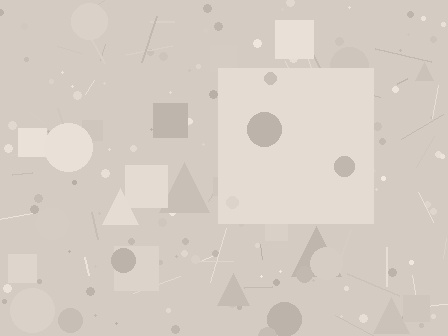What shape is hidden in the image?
A square is hidden in the image.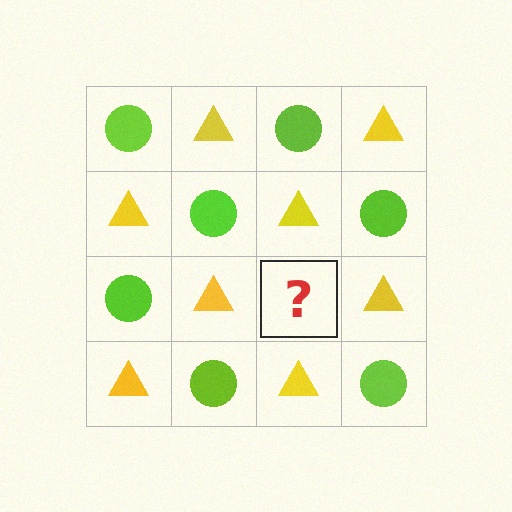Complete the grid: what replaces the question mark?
The question mark should be replaced with a lime circle.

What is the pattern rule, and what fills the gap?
The rule is that it alternates lime circle and yellow triangle in a checkerboard pattern. The gap should be filled with a lime circle.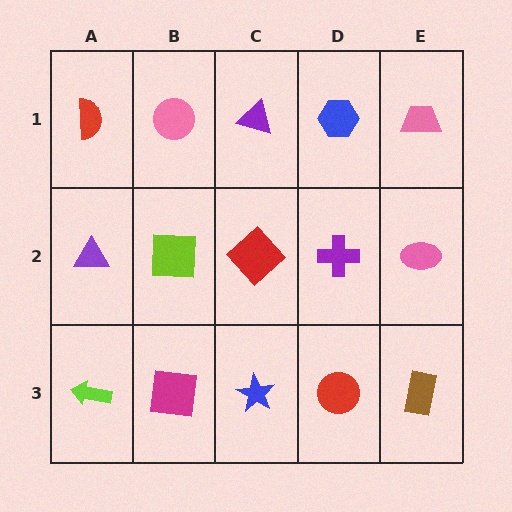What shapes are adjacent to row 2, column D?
A blue hexagon (row 1, column D), a red circle (row 3, column D), a red diamond (row 2, column C), a pink ellipse (row 2, column E).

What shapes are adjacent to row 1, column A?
A purple triangle (row 2, column A), a pink circle (row 1, column B).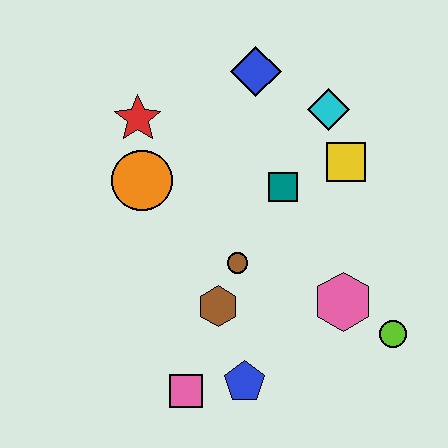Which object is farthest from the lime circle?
The red star is farthest from the lime circle.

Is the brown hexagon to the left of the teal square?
Yes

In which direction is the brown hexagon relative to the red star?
The brown hexagon is below the red star.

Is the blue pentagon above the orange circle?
No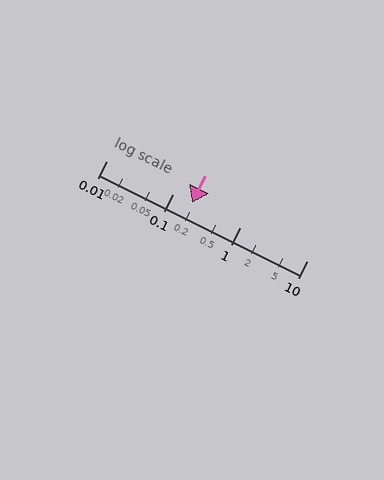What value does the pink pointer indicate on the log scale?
The pointer indicates approximately 0.19.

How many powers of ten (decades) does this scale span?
The scale spans 3 decades, from 0.01 to 10.